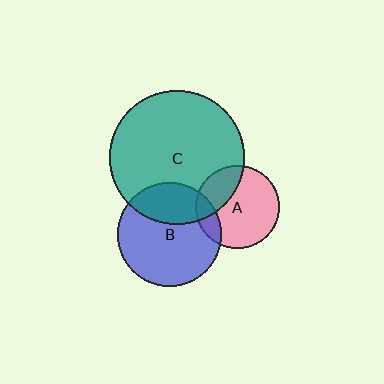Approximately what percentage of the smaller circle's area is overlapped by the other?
Approximately 30%.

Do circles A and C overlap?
Yes.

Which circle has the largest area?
Circle C (teal).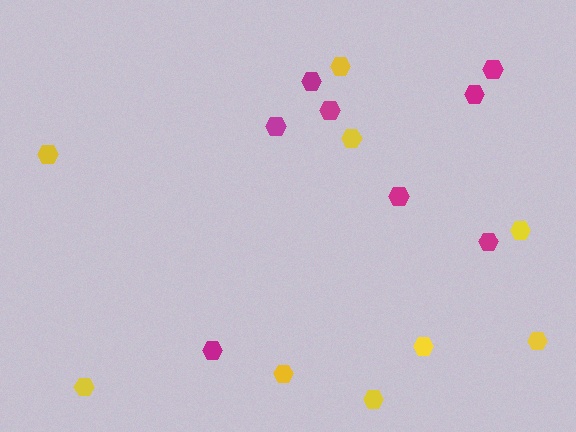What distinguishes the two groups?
There are 2 groups: one group of yellow hexagons (9) and one group of magenta hexagons (8).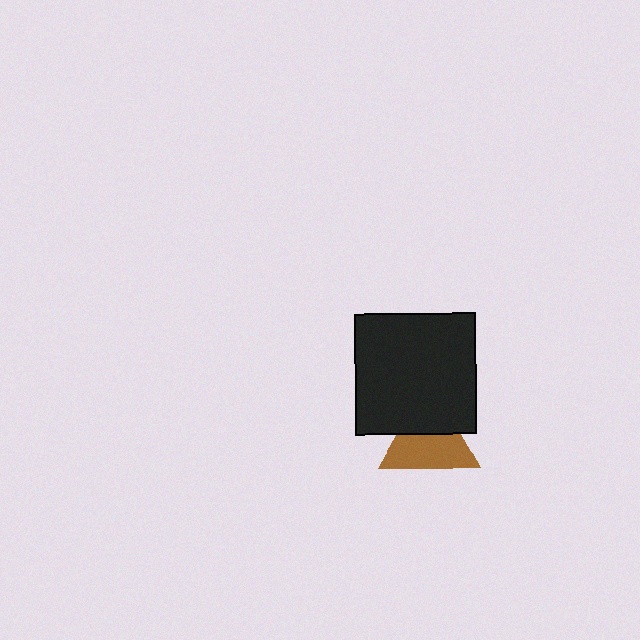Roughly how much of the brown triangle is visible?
About half of it is visible (roughly 61%).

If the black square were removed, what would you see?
You would see the complete brown triangle.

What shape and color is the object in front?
The object in front is a black square.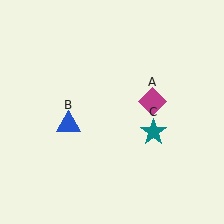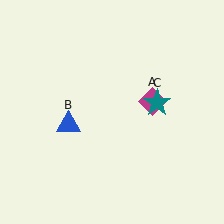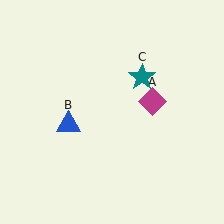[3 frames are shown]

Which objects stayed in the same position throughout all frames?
Magenta diamond (object A) and blue triangle (object B) remained stationary.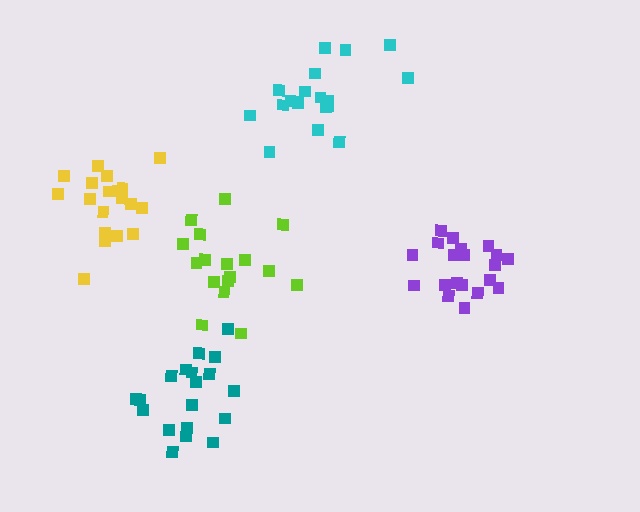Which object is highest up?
The cyan cluster is topmost.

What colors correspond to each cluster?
The clusters are colored: yellow, cyan, teal, lime, purple.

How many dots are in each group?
Group 1: 20 dots, Group 2: 19 dots, Group 3: 19 dots, Group 4: 17 dots, Group 5: 20 dots (95 total).